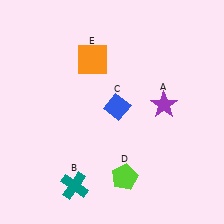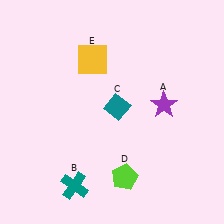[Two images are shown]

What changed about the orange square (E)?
In Image 1, E is orange. In Image 2, it changed to yellow.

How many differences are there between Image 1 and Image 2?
There are 2 differences between the two images.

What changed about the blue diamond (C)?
In Image 1, C is blue. In Image 2, it changed to teal.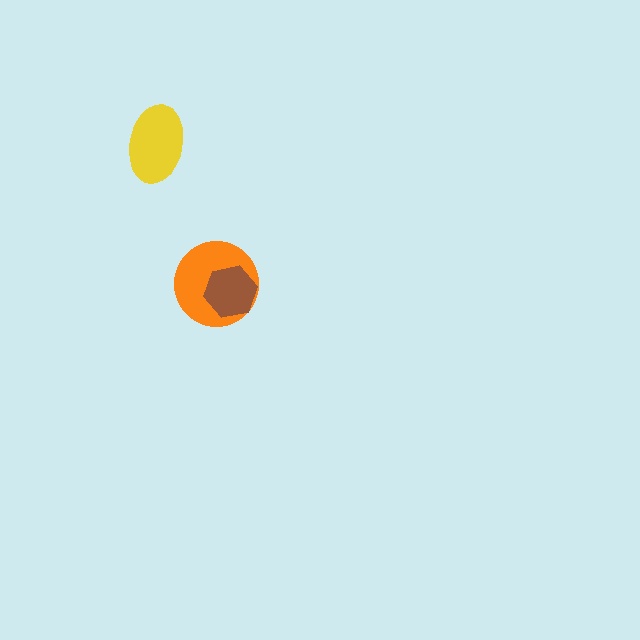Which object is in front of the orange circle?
The brown hexagon is in front of the orange circle.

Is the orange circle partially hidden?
Yes, it is partially covered by another shape.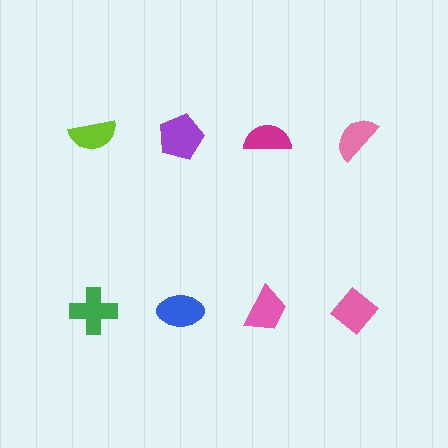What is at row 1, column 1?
A lime semicircle.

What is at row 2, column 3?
A pink trapezoid.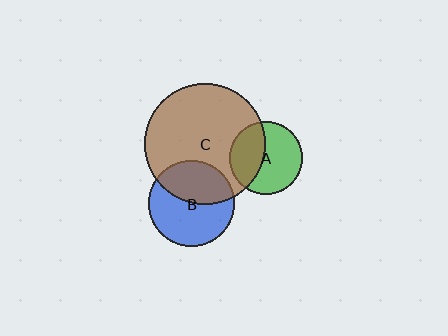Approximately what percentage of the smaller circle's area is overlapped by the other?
Approximately 40%.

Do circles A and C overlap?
Yes.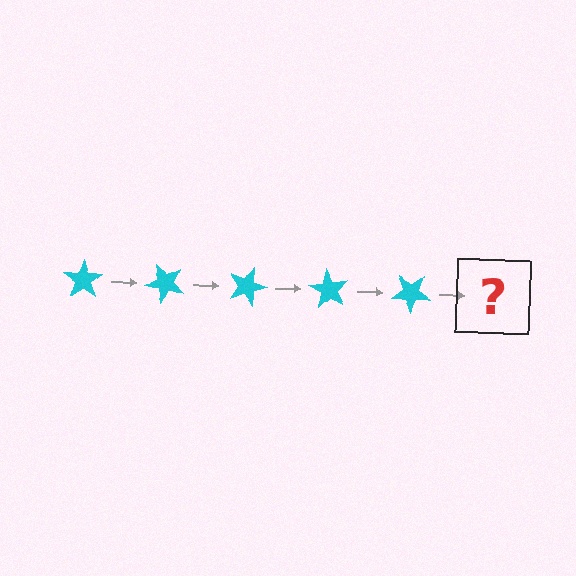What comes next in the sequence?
The next element should be a cyan star rotated 225 degrees.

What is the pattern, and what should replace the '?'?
The pattern is that the star rotates 45 degrees each step. The '?' should be a cyan star rotated 225 degrees.